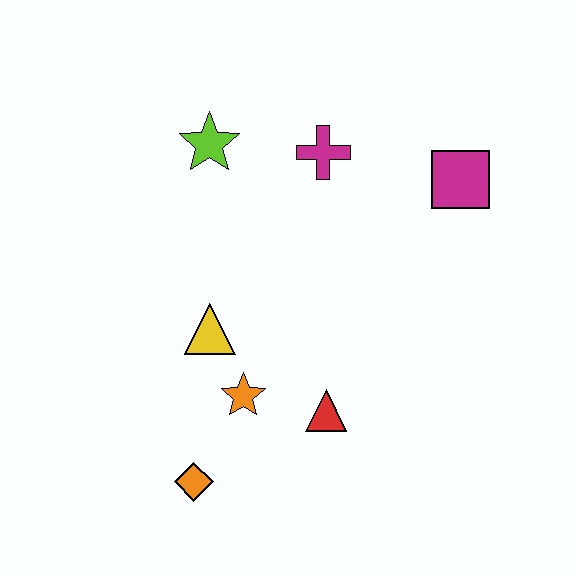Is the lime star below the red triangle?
No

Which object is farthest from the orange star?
The magenta square is farthest from the orange star.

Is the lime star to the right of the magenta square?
No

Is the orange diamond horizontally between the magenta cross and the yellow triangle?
No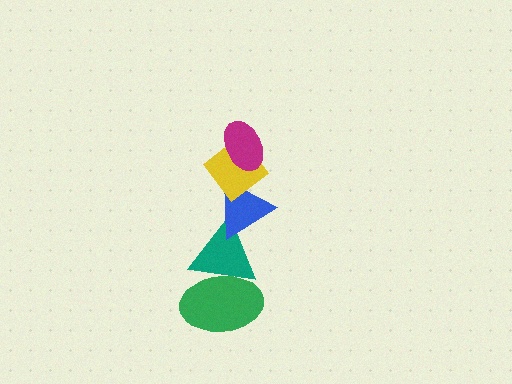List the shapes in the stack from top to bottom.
From top to bottom: the magenta ellipse, the yellow diamond, the blue triangle, the teal triangle, the green ellipse.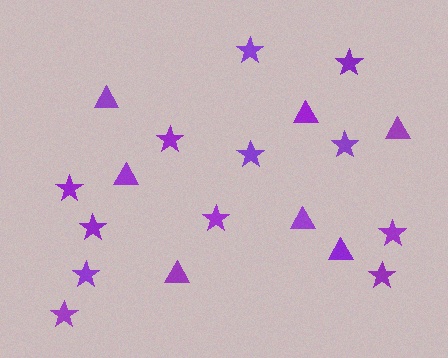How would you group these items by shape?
There are 2 groups: one group of stars (12) and one group of triangles (7).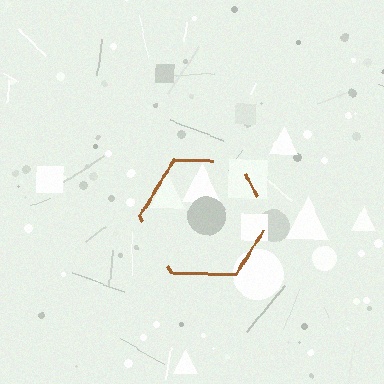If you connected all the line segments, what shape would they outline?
They would outline a hexagon.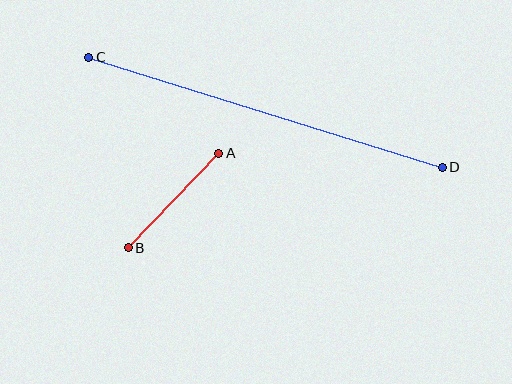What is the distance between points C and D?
The distance is approximately 370 pixels.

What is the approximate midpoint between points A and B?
The midpoint is at approximately (173, 201) pixels.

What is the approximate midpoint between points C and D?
The midpoint is at approximately (265, 112) pixels.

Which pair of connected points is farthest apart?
Points C and D are farthest apart.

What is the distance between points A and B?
The distance is approximately 131 pixels.